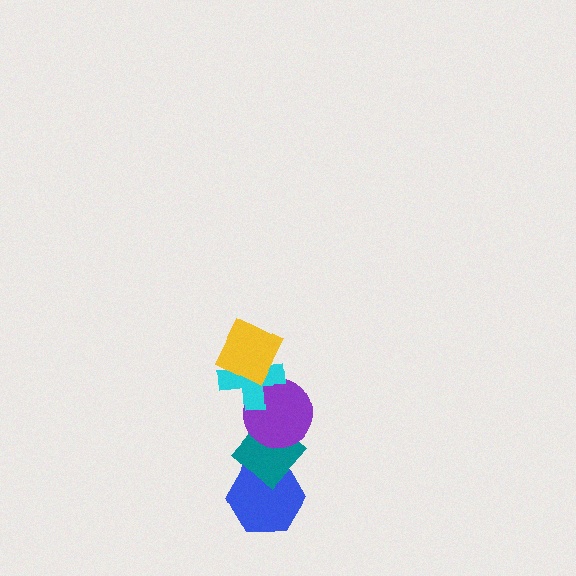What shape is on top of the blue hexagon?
The teal diamond is on top of the blue hexagon.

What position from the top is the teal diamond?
The teal diamond is 4th from the top.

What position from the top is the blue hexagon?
The blue hexagon is 5th from the top.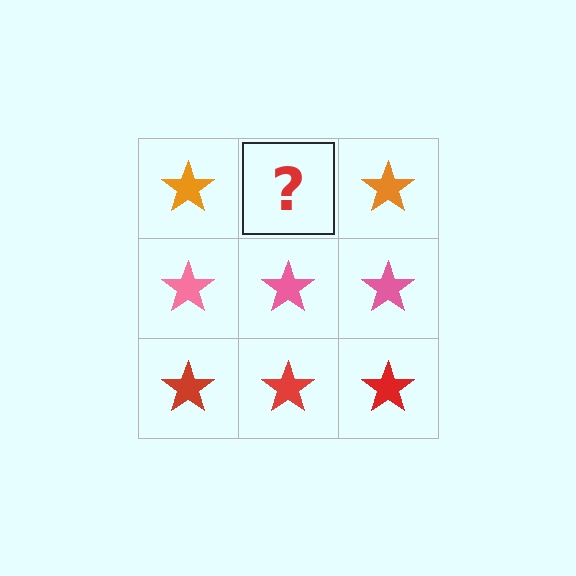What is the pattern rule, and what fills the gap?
The rule is that each row has a consistent color. The gap should be filled with an orange star.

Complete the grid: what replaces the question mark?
The question mark should be replaced with an orange star.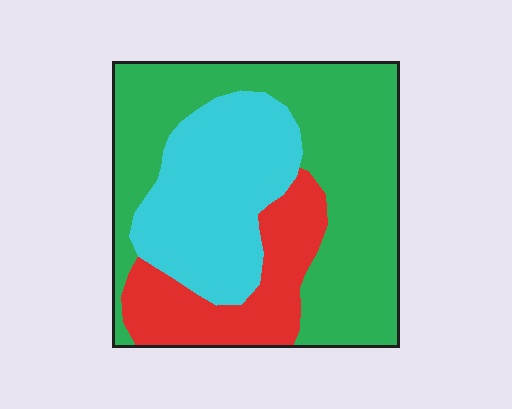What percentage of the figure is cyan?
Cyan covers about 30% of the figure.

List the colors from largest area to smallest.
From largest to smallest: green, cyan, red.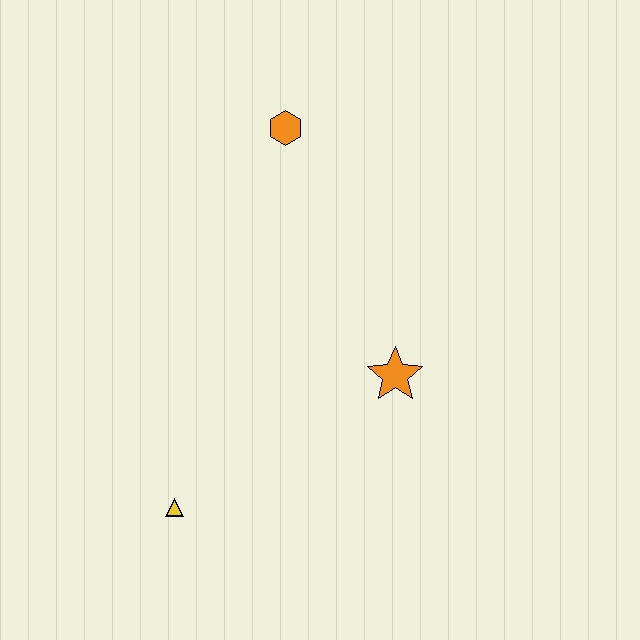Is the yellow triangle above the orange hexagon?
No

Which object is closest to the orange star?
The yellow triangle is closest to the orange star.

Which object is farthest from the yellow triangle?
The orange hexagon is farthest from the yellow triangle.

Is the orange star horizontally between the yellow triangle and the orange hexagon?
No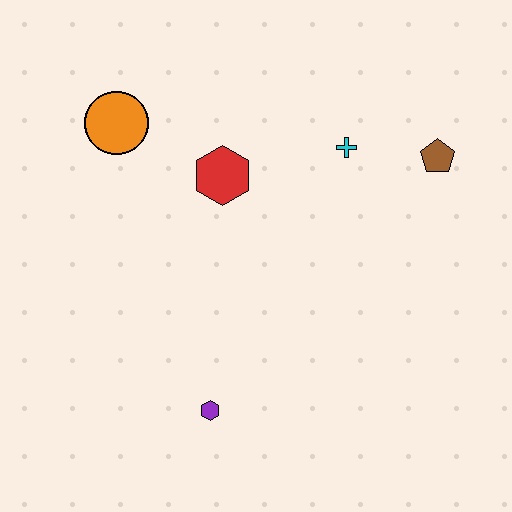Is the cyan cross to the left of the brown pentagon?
Yes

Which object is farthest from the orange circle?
The brown pentagon is farthest from the orange circle.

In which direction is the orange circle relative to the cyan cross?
The orange circle is to the left of the cyan cross.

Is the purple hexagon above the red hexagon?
No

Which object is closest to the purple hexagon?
The red hexagon is closest to the purple hexagon.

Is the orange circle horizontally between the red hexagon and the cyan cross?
No